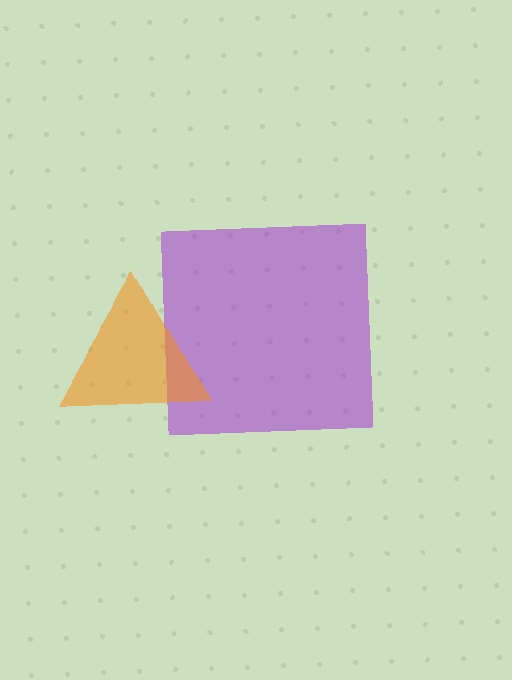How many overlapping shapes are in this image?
There are 2 overlapping shapes in the image.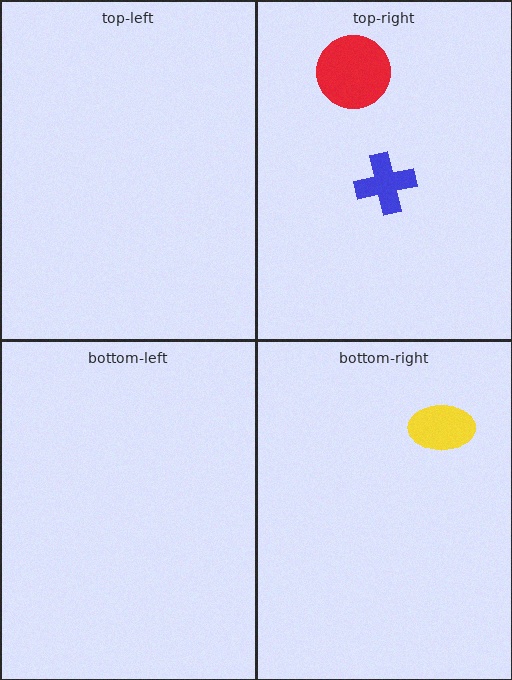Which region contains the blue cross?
The top-right region.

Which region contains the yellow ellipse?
The bottom-right region.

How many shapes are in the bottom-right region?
1.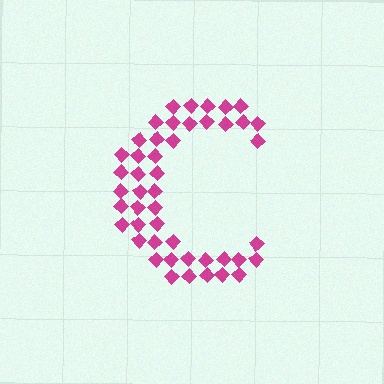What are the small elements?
The small elements are diamonds.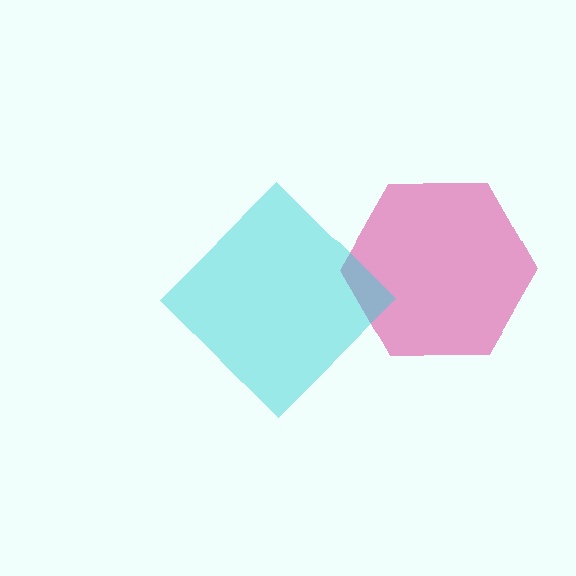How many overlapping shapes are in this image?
There are 2 overlapping shapes in the image.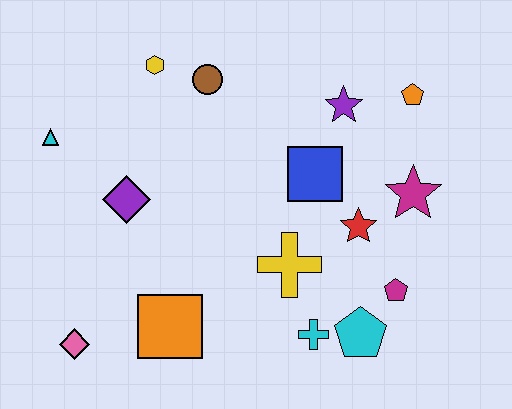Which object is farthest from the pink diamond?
The orange pentagon is farthest from the pink diamond.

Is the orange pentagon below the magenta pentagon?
No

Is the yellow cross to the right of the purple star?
No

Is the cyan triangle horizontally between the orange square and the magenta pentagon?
No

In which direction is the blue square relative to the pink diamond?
The blue square is to the right of the pink diamond.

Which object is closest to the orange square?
The pink diamond is closest to the orange square.